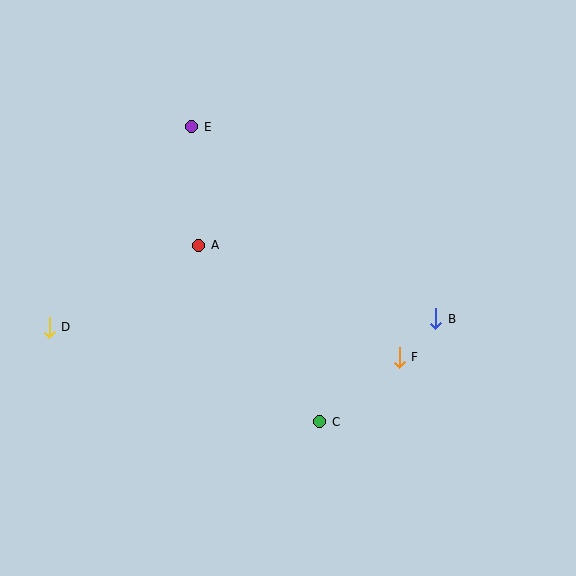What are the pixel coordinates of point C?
Point C is at (320, 422).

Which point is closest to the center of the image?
Point A at (199, 245) is closest to the center.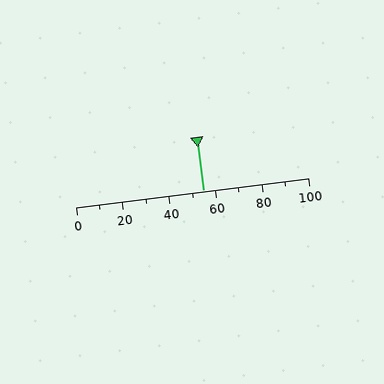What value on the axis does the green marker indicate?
The marker indicates approximately 55.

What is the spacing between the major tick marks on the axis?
The major ticks are spaced 20 apart.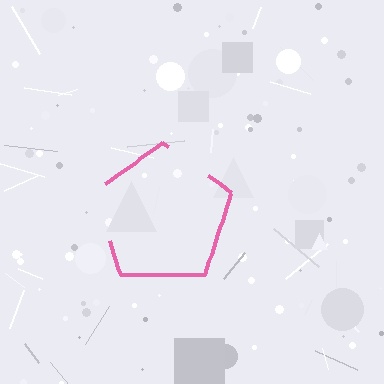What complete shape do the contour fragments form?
The contour fragments form a pentagon.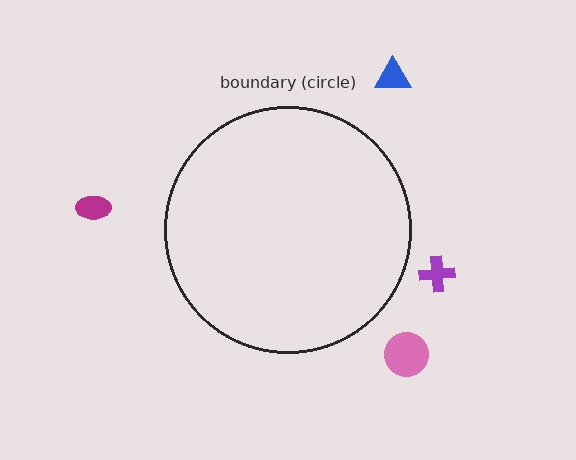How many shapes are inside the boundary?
0 inside, 4 outside.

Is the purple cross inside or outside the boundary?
Outside.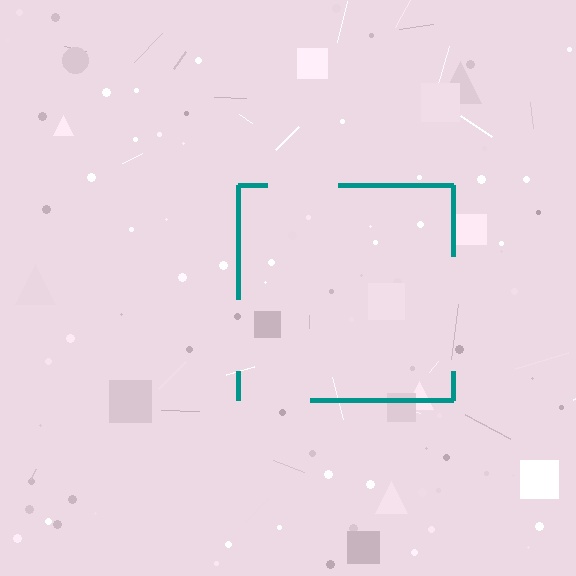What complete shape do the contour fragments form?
The contour fragments form a square.